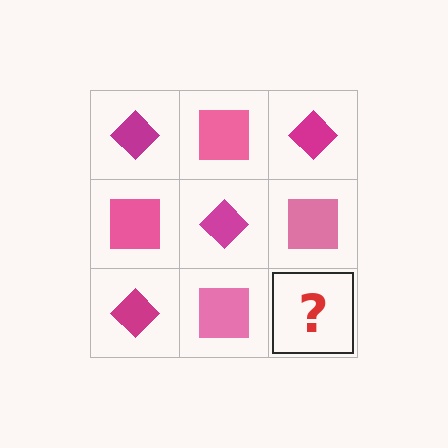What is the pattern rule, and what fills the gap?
The rule is that it alternates magenta diamond and pink square in a checkerboard pattern. The gap should be filled with a magenta diamond.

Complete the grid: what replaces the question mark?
The question mark should be replaced with a magenta diamond.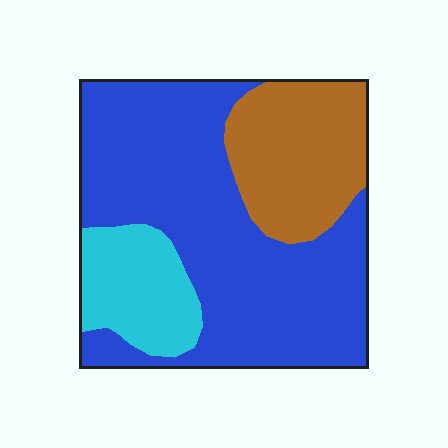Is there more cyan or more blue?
Blue.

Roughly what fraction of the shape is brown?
Brown covers about 25% of the shape.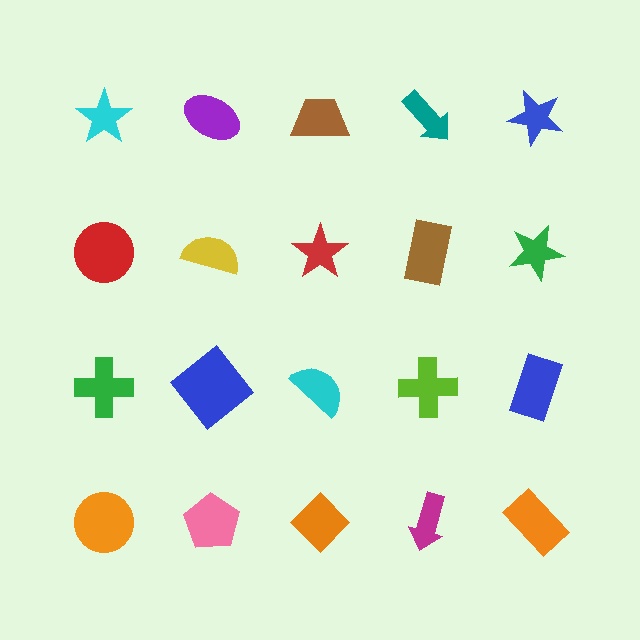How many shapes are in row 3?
5 shapes.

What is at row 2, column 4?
A brown rectangle.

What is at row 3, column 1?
A green cross.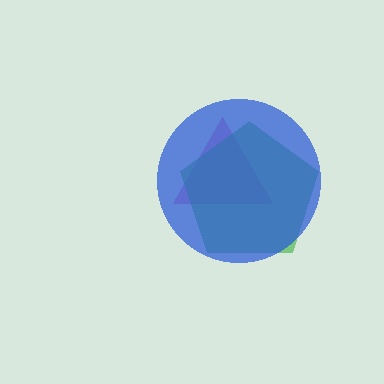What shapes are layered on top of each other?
The layered shapes are: a magenta triangle, a green pentagon, a blue circle.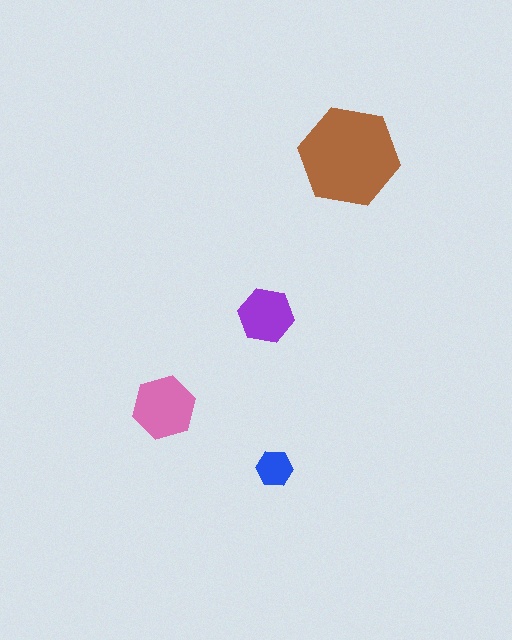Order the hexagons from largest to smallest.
the brown one, the pink one, the purple one, the blue one.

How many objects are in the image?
There are 4 objects in the image.